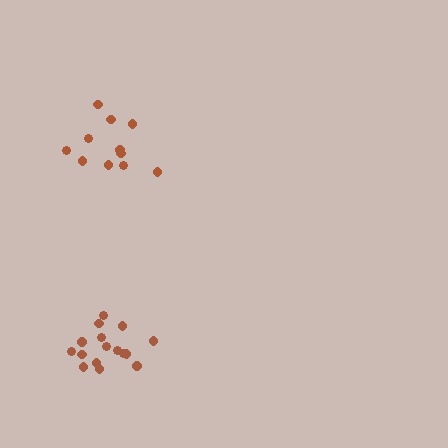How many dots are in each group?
Group 1: 16 dots, Group 2: 11 dots (27 total).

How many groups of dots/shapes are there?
There are 2 groups.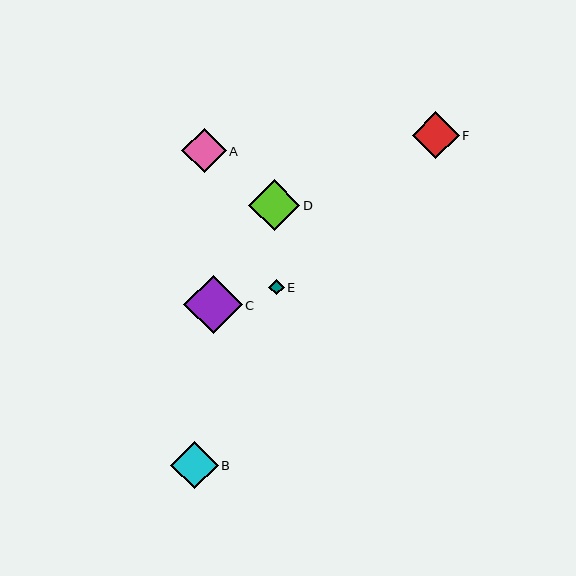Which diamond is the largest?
Diamond C is the largest with a size of approximately 58 pixels.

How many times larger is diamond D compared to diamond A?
Diamond D is approximately 1.1 times the size of diamond A.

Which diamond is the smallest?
Diamond E is the smallest with a size of approximately 15 pixels.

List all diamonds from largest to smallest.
From largest to smallest: C, D, B, F, A, E.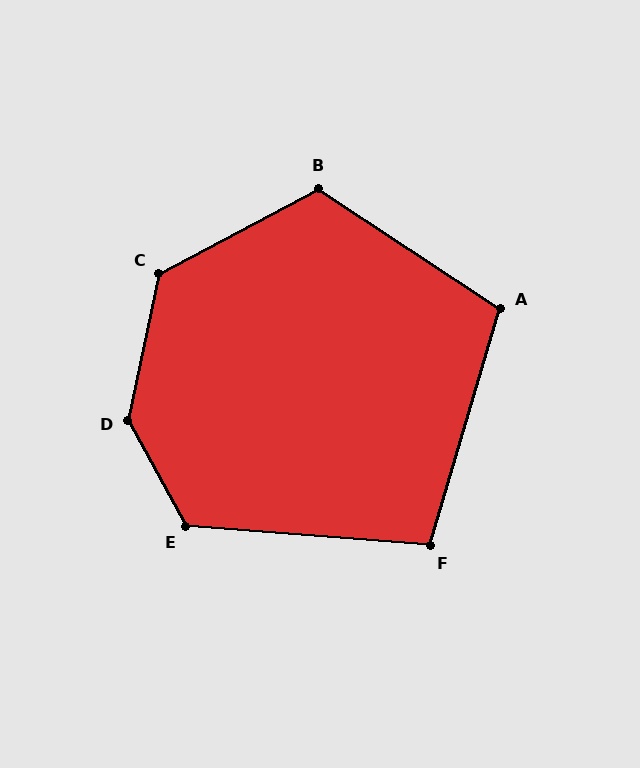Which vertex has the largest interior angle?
D, at approximately 139 degrees.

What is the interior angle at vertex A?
Approximately 107 degrees (obtuse).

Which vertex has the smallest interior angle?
F, at approximately 102 degrees.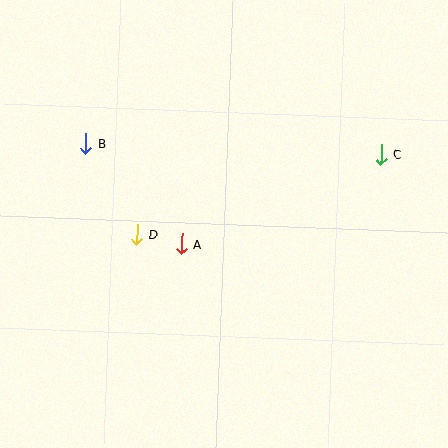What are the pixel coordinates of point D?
Point D is at (137, 235).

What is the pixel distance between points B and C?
The distance between B and C is 295 pixels.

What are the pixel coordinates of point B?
Point B is at (86, 144).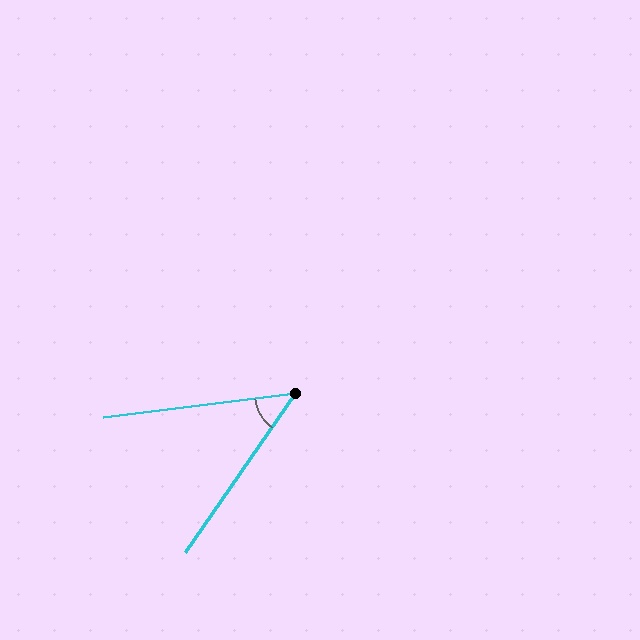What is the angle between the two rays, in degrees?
Approximately 48 degrees.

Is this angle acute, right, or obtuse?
It is acute.